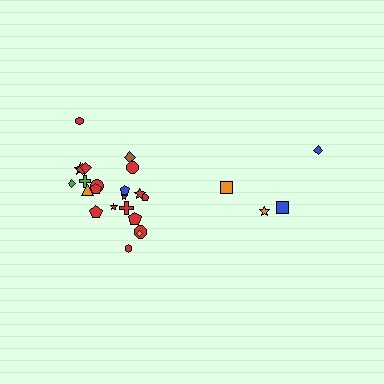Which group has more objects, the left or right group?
The left group.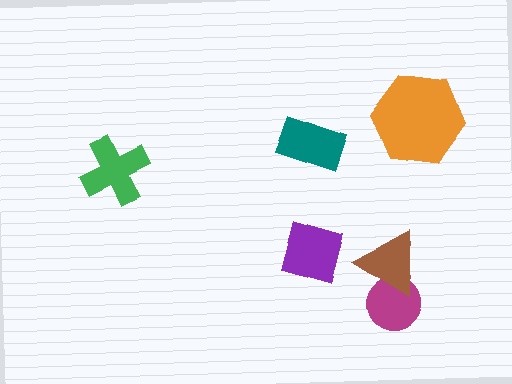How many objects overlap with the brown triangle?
1 object overlaps with the brown triangle.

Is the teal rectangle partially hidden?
No, no other shape covers it.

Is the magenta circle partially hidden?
Yes, it is partially covered by another shape.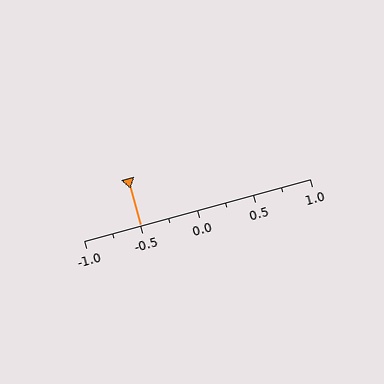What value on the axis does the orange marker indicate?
The marker indicates approximately -0.5.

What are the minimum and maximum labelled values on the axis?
The axis runs from -1.0 to 1.0.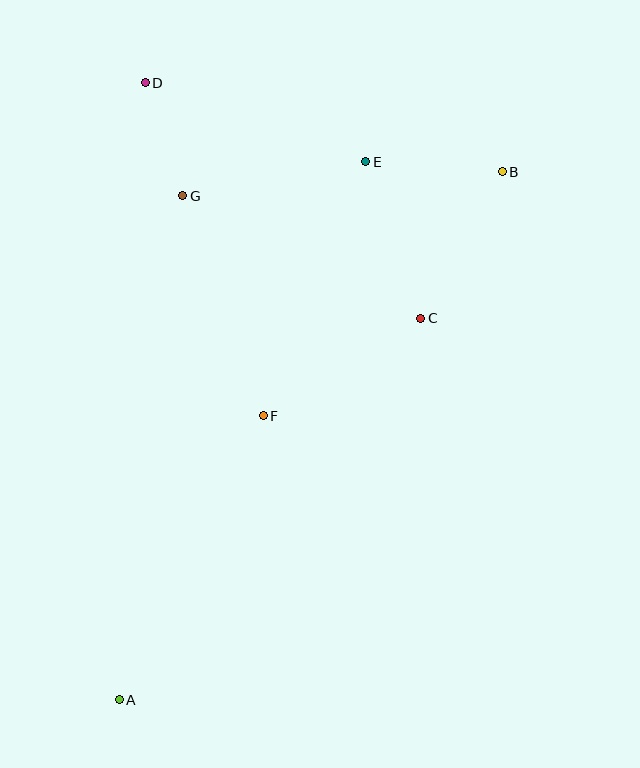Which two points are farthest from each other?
Points A and B are farthest from each other.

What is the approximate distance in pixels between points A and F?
The distance between A and F is approximately 318 pixels.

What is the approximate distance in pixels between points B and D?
The distance between B and D is approximately 368 pixels.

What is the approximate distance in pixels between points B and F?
The distance between B and F is approximately 342 pixels.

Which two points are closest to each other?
Points D and G are closest to each other.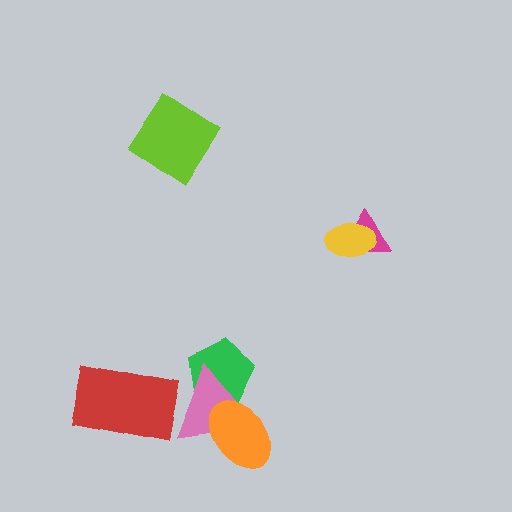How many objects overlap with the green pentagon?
2 objects overlap with the green pentagon.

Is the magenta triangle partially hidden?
Yes, it is partially covered by another shape.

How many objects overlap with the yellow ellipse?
1 object overlaps with the yellow ellipse.